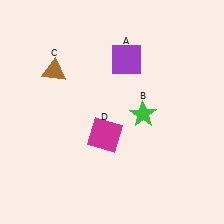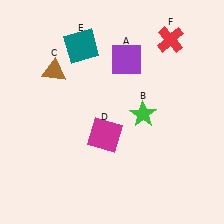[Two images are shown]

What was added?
A teal square (E), a red cross (F) were added in Image 2.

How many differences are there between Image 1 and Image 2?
There are 2 differences between the two images.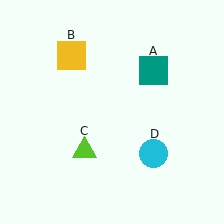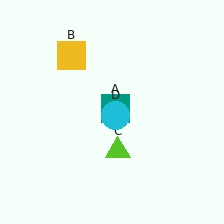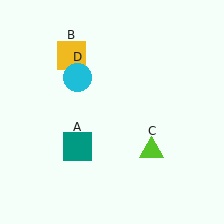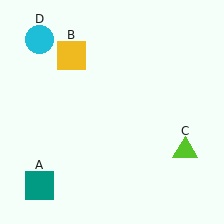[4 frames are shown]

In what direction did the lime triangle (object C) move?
The lime triangle (object C) moved right.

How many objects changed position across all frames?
3 objects changed position: teal square (object A), lime triangle (object C), cyan circle (object D).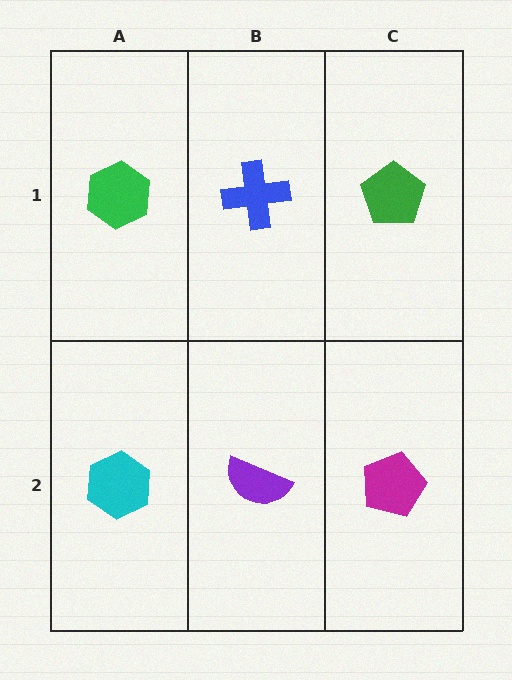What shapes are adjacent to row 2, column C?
A green pentagon (row 1, column C), a purple semicircle (row 2, column B).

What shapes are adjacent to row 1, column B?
A purple semicircle (row 2, column B), a green hexagon (row 1, column A), a green pentagon (row 1, column C).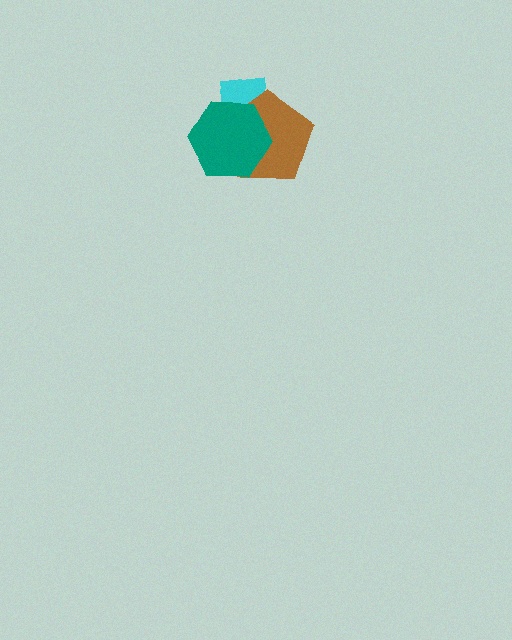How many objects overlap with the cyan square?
2 objects overlap with the cyan square.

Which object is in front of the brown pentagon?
The teal hexagon is in front of the brown pentagon.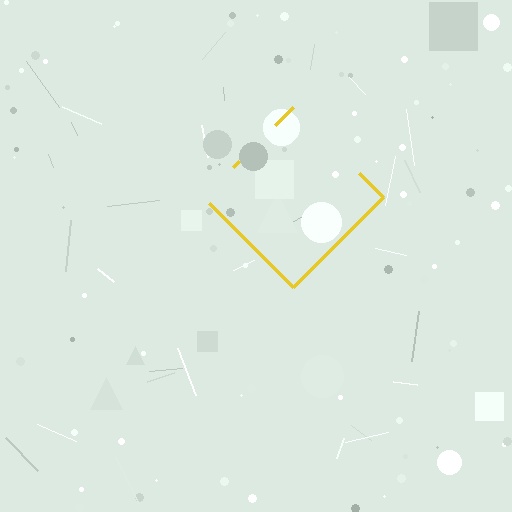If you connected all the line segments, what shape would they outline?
They would outline a diamond.